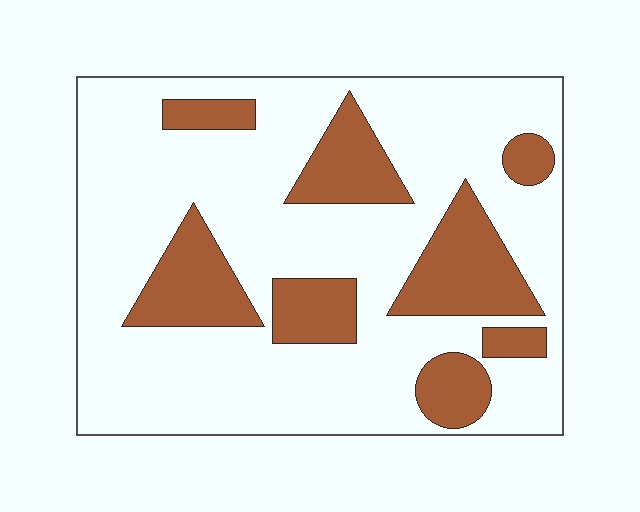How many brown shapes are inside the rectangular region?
8.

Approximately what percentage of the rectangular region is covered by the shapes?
Approximately 25%.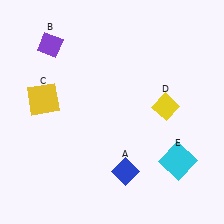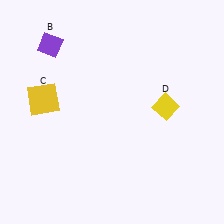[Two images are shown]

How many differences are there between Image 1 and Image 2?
There are 2 differences between the two images.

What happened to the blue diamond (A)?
The blue diamond (A) was removed in Image 2. It was in the bottom-right area of Image 1.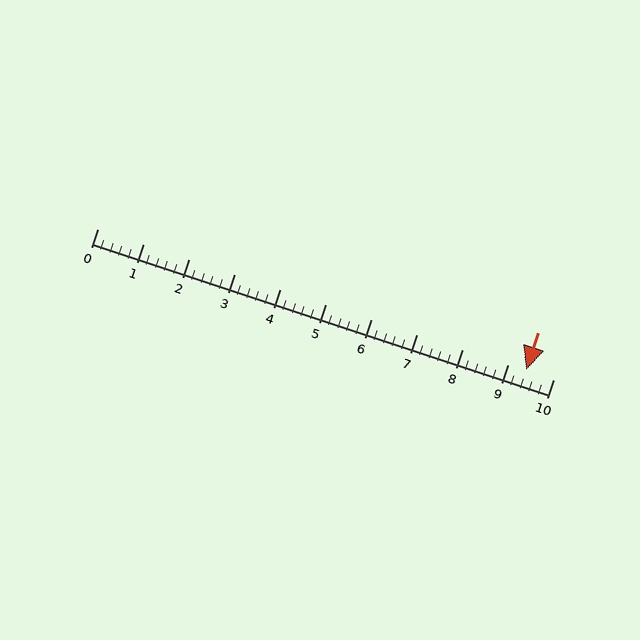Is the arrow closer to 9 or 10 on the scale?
The arrow is closer to 9.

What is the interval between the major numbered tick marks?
The major tick marks are spaced 1 units apart.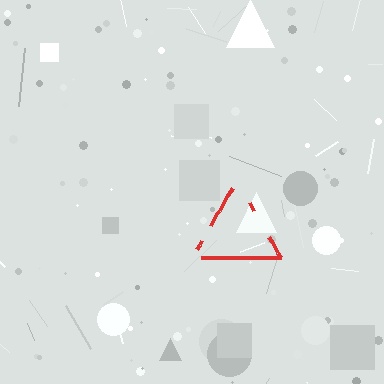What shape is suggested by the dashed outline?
The dashed outline suggests a triangle.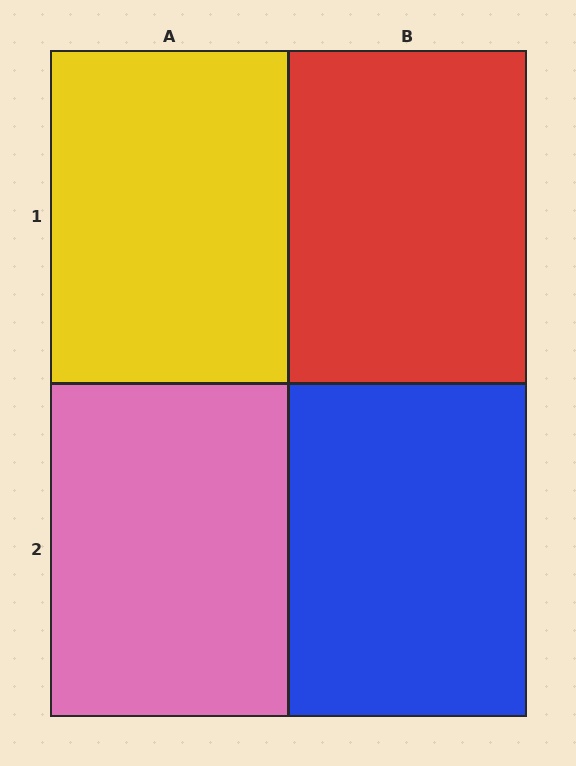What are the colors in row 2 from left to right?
Pink, blue.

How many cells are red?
1 cell is red.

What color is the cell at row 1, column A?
Yellow.